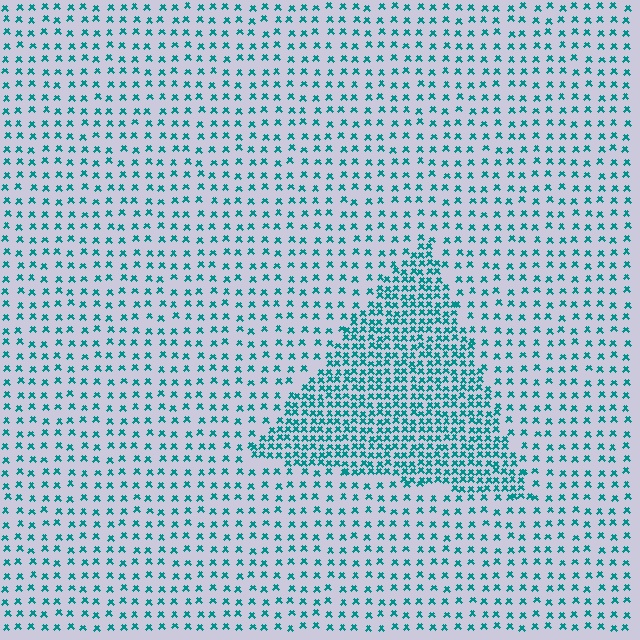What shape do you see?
I see a triangle.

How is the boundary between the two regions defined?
The boundary is defined by a change in element density (approximately 2.4x ratio). All elements are the same color, size, and shape.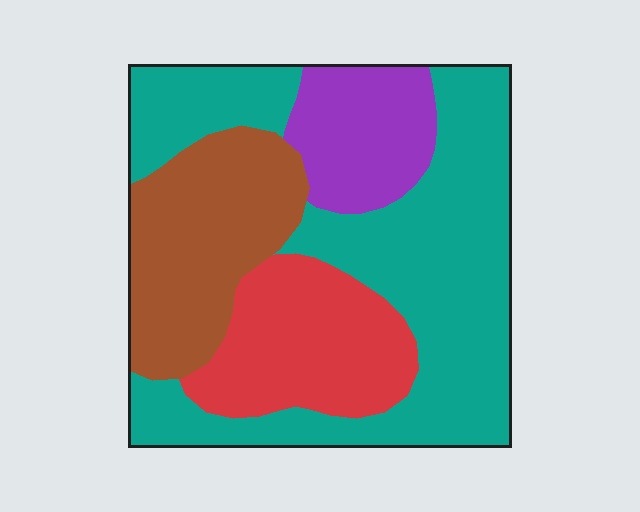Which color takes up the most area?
Teal, at roughly 50%.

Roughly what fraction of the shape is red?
Red covers 19% of the shape.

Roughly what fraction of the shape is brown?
Brown covers 21% of the shape.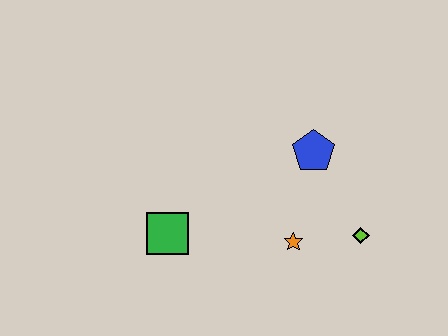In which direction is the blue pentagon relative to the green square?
The blue pentagon is to the right of the green square.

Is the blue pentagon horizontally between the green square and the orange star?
No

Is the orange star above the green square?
No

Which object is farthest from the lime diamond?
The green square is farthest from the lime diamond.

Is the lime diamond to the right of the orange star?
Yes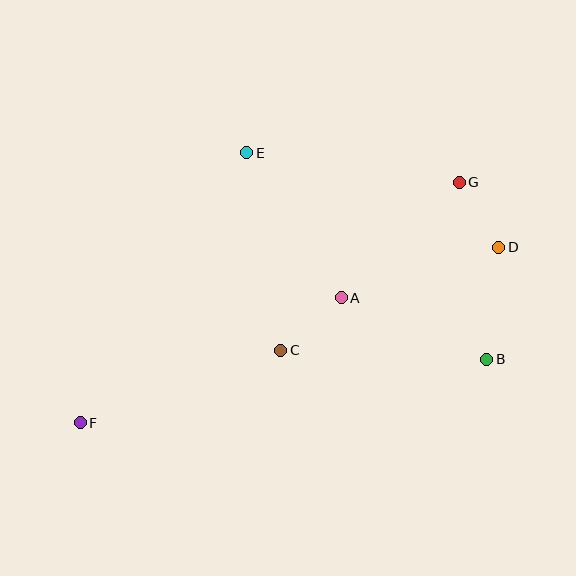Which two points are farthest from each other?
Points D and F are farthest from each other.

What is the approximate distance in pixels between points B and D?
The distance between B and D is approximately 113 pixels.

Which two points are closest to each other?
Points D and G are closest to each other.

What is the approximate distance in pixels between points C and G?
The distance between C and G is approximately 245 pixels.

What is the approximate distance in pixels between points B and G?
The distance between B and G is approximately 179 pixels.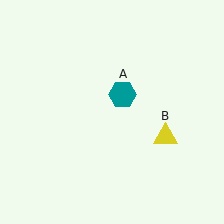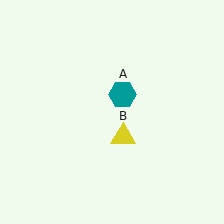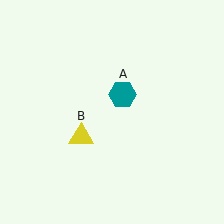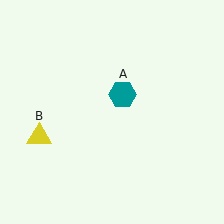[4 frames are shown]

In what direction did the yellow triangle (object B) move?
The yellow triangle (object B) moved left.